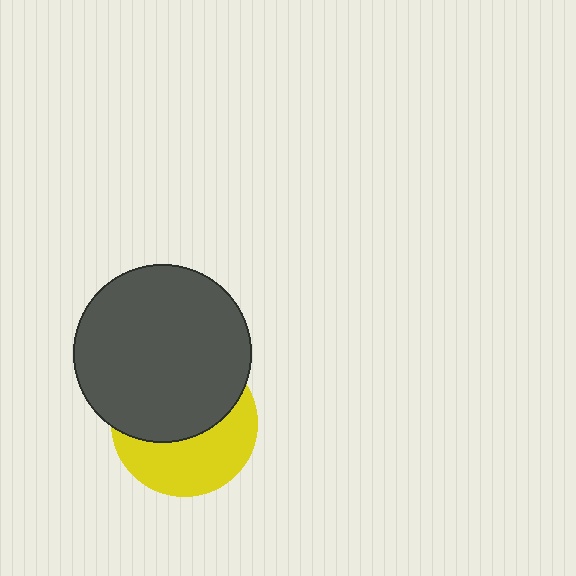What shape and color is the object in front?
The object in front is a dark gray circle.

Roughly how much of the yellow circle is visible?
About half of it is visible (roughly 46%).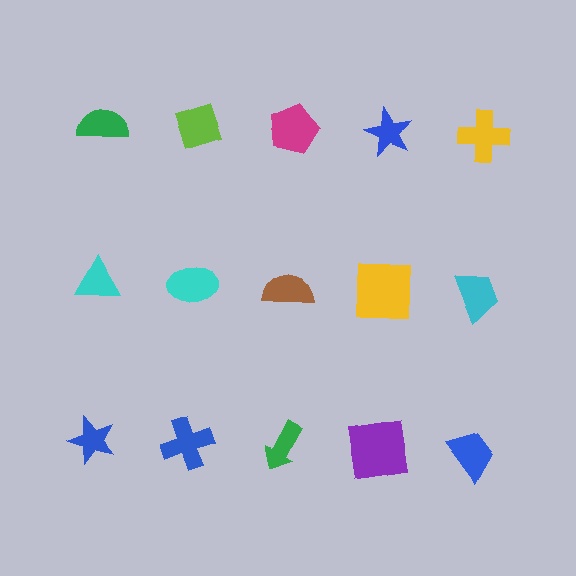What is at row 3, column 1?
A blue star.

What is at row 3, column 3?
A green arrow.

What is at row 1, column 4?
A blue star.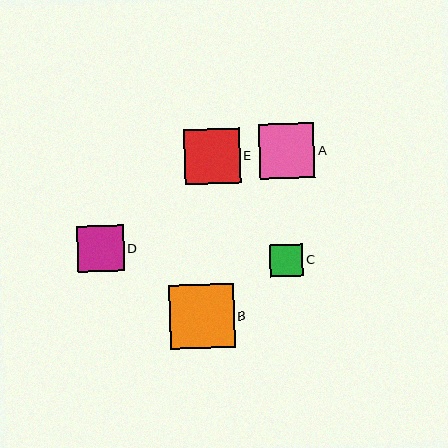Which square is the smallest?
Square C is the smallest with a size of approximately 33 pixels.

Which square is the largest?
Square B is the largest with a size of approximately 64 pixels.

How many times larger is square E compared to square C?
Square E is approximately 1.7 times the size of square C.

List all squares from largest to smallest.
From largest to smallest: B, E, A, D, C.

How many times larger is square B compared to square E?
Square B is approximately 1.1 times the size of square E.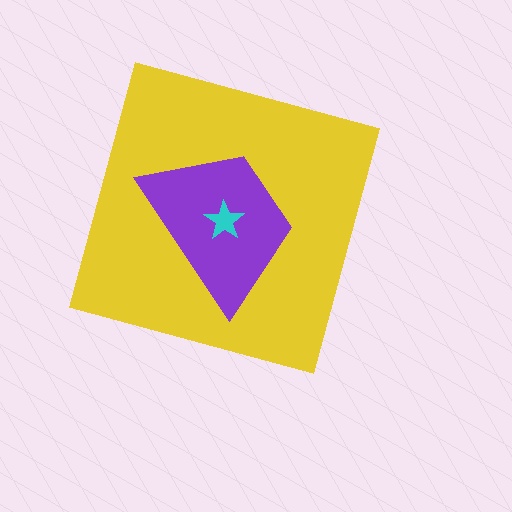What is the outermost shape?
The yellow diamond.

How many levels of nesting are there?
3.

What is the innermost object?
The cyan star.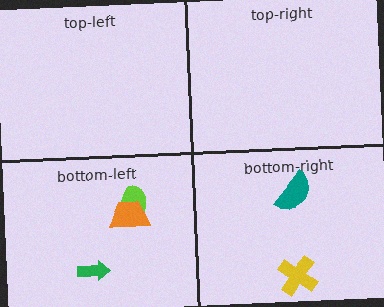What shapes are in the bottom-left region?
The lime ellipse, the green arrow, the orange trapezoid.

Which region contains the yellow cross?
The bottom-right region.